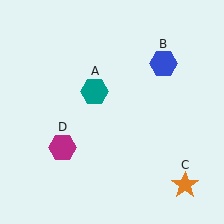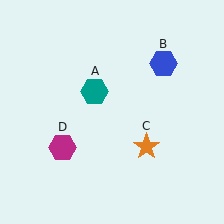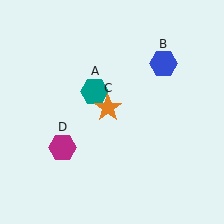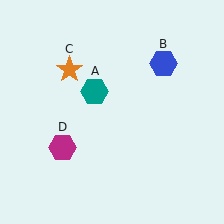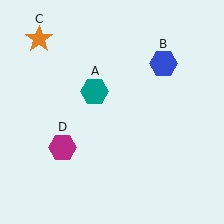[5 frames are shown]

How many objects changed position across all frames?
1 object changed position: orange star (object C).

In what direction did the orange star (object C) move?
The orange star (object C) moved up and to the left.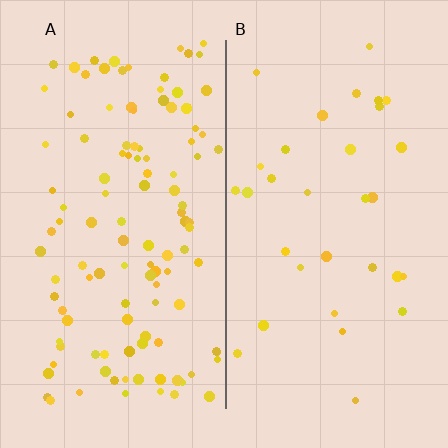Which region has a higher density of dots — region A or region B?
A (the left).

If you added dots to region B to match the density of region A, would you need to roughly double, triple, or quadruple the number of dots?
Approximately quadruple.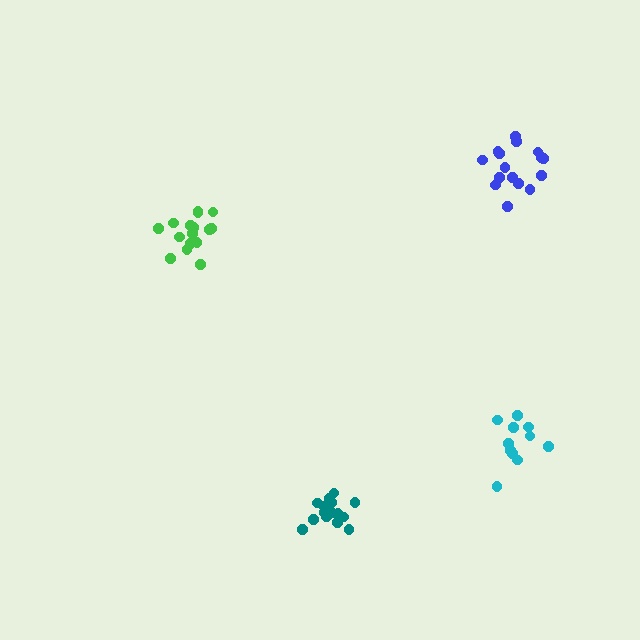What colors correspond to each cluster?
The clusters are colored: teal, green, cyan, blue.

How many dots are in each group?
Group 1: 16 dots, Group 2: 16 dots, Group 3: 11 dots, Group 4: 16 dots (59 total).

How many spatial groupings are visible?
There are 4 spatial groupings.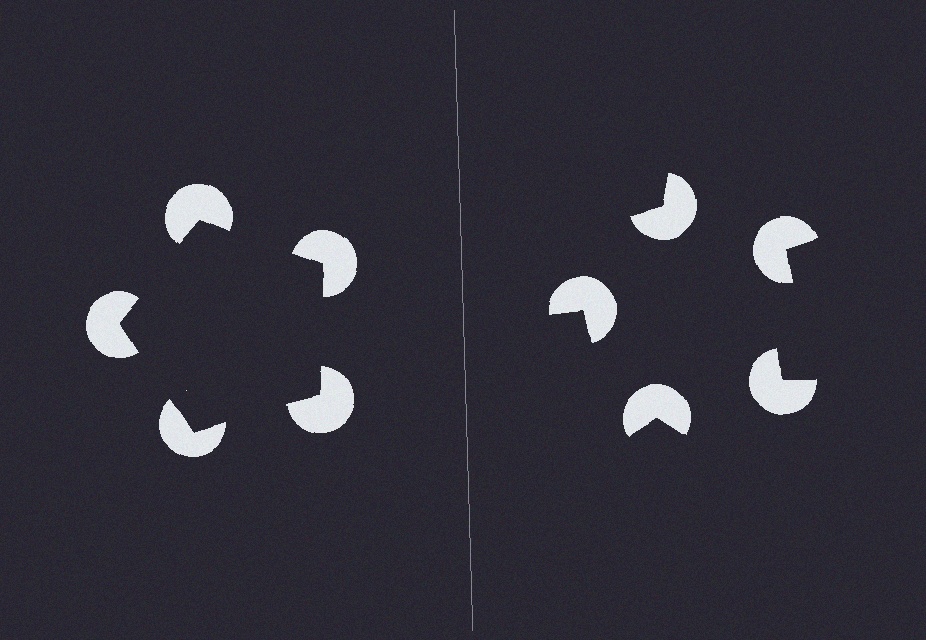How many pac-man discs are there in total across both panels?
10 — 5 on each side.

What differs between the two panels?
The pac-man discs are positioned identically on both sides; only the wedge orientations differ. On the left they align to a pentagon; on the right they are misaligned.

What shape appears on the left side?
An illusory pentagon.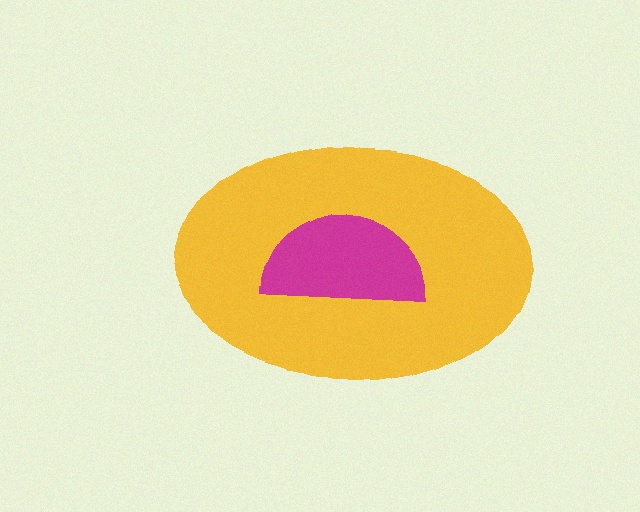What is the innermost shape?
The magenta semicircle.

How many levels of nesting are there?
2.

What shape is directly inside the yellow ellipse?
The magenta semicircle.